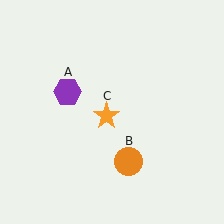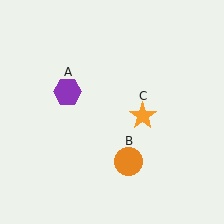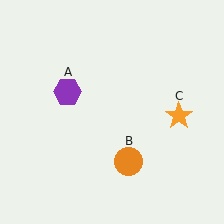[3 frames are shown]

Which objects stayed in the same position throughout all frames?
Purple hexagon (object A) and orange circle (object B) remained stationary.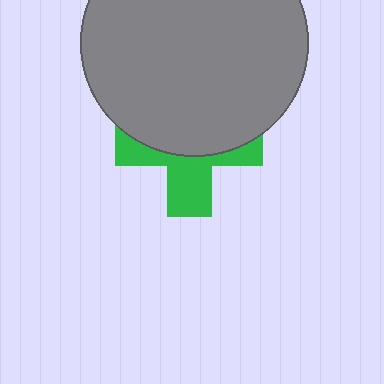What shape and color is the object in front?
The object in front is a gray circle.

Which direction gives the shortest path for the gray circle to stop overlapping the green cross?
Moving up gives the shortest separation.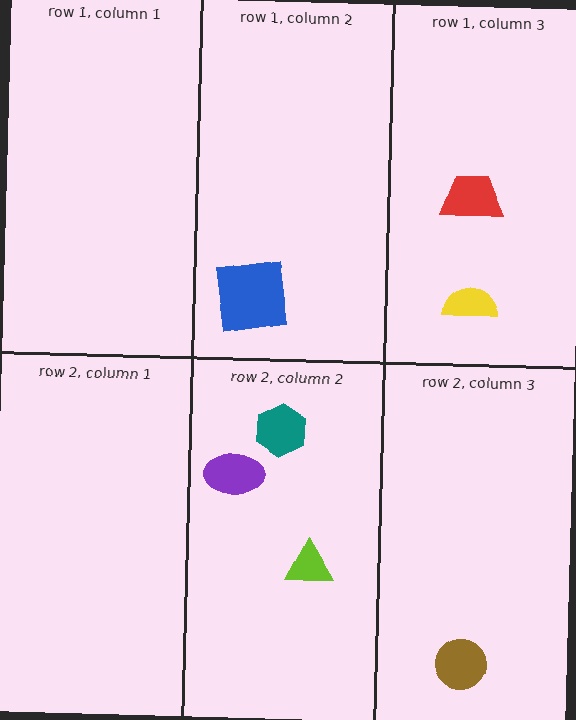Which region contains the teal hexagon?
The row 2, column 2 region.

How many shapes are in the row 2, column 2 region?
3.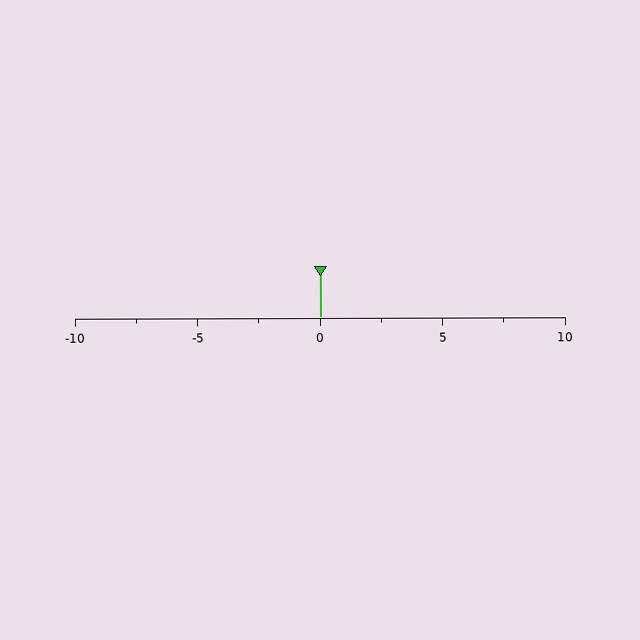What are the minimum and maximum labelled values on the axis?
The axis runs from -10 to 10.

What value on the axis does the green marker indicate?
The marker indicates approximately 0.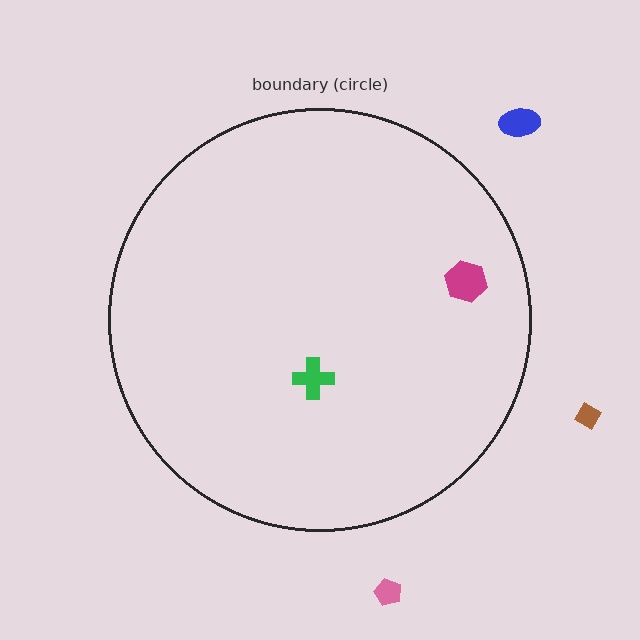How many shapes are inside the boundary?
2 inside, 3 outside.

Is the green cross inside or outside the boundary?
Inside.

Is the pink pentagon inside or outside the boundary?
Outside.